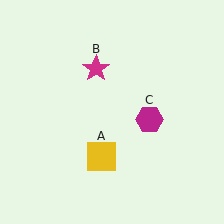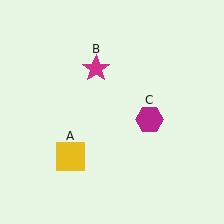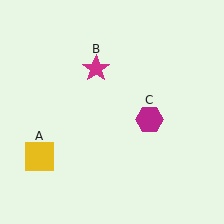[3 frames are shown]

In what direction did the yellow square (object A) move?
The yellow square (object A) moved left.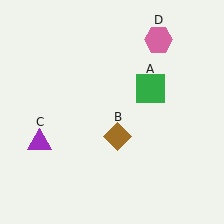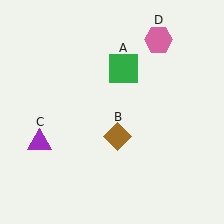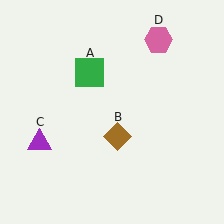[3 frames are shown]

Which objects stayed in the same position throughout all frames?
Brown diamond (object B) and purple triangle (object C) and pink hexagon (object D) remained stationary.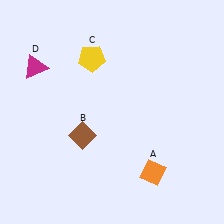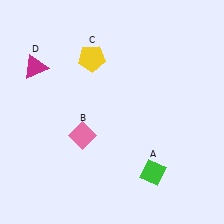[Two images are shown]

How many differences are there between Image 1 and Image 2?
There are 2 differences between the two images.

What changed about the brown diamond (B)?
In Image 1, B is brown. In Image 2, it changed to pink.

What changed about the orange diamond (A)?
In Image 1, A is orange. In Image 2, it changed to green.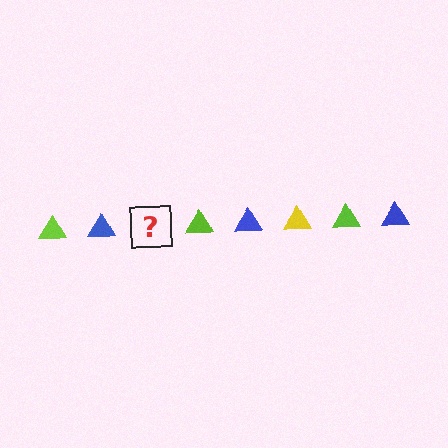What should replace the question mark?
The question mark should be replaced with a yellow triangle.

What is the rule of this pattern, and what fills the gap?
The rule is that the pattern cycles through lime, blue, yellow triangles. The gap should be filled with a yellow triangle.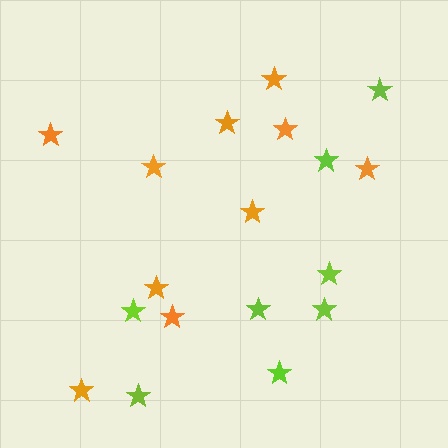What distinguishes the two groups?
There are 2 groups: one group of orange stars (10) and one group of lime stars (8).